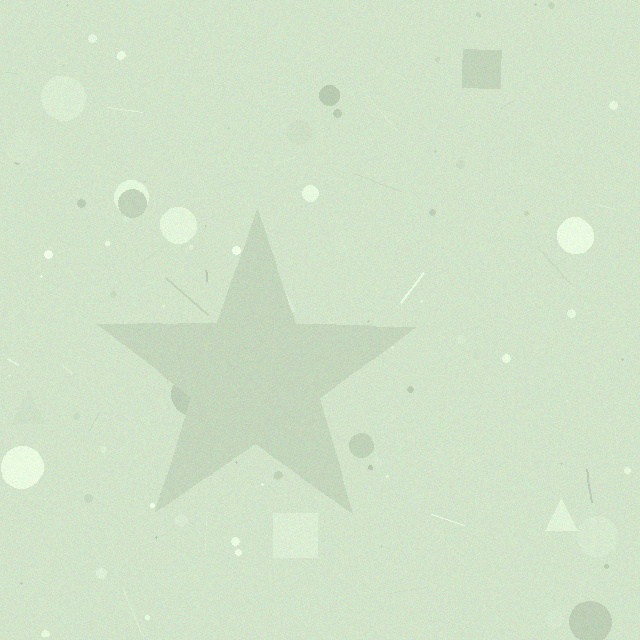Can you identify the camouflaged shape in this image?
The camouflaged shape is a star.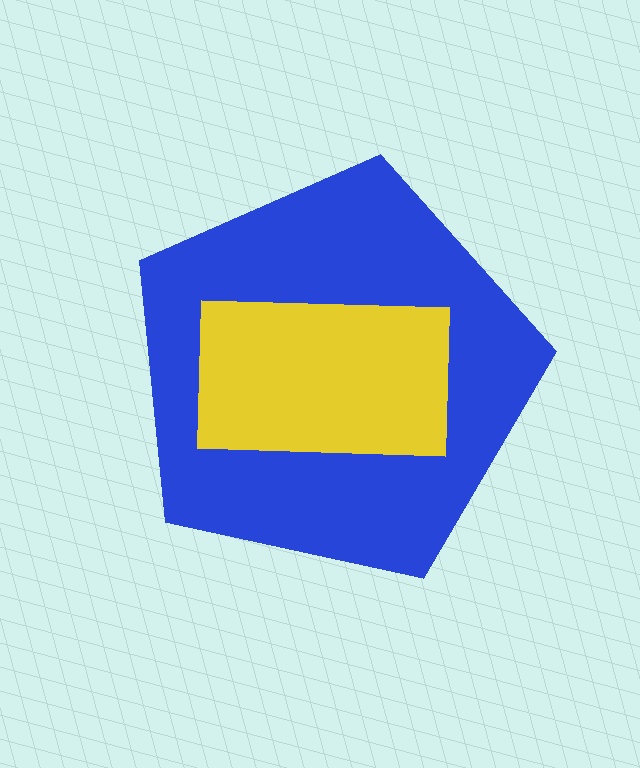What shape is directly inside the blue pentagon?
The yellow rectangle.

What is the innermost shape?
The yellow rectangle.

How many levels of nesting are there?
2.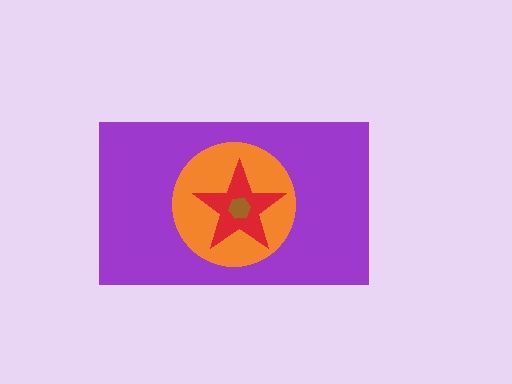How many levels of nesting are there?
4.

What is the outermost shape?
The purple rectangle.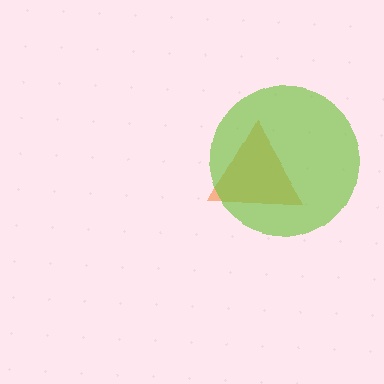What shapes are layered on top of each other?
The layered shapes are: an orange triangle, a lime circle.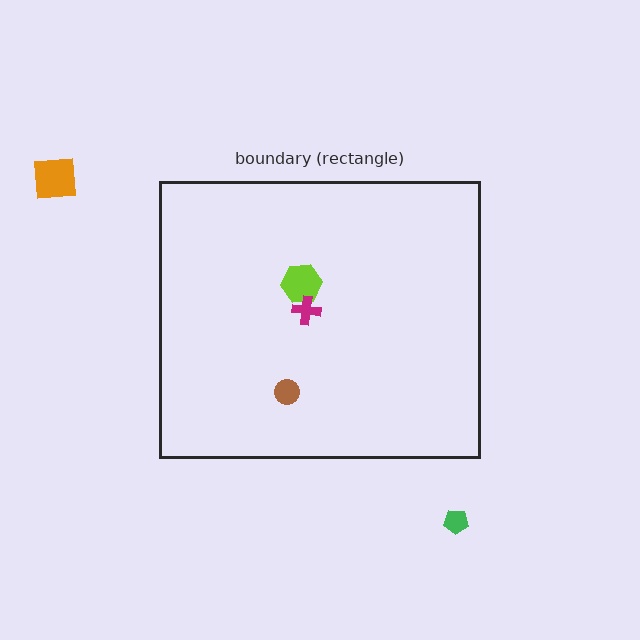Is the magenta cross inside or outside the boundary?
Inside.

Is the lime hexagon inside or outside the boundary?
Inside.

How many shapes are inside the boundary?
3 inside, 2 outside.